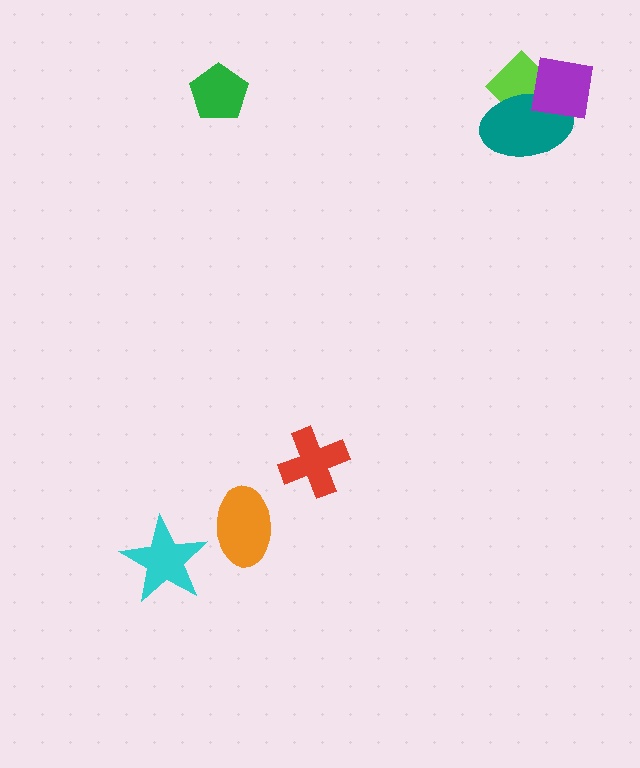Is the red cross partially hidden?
No, no other shape covers it.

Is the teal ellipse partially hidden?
Yes, it is partially covered by another shape.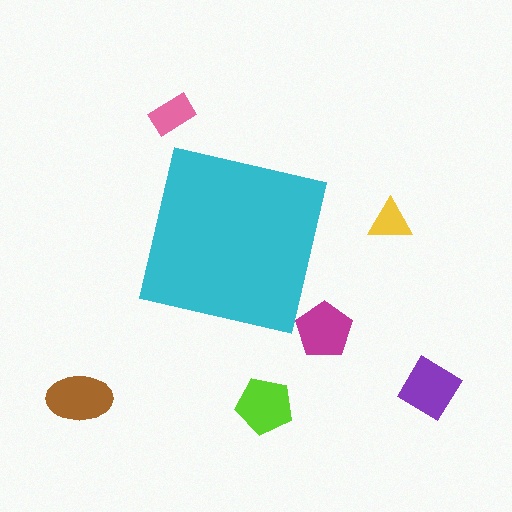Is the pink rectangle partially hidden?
No, the pink rectangle is fully visible.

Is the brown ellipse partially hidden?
No, the brown ellipse is fully visible.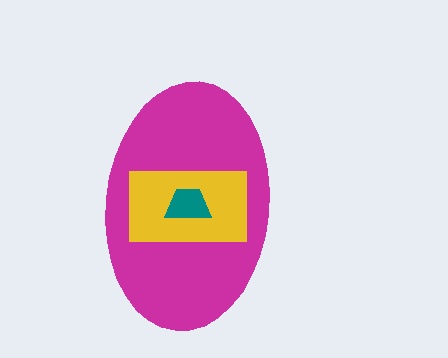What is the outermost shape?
The magenta ellipse.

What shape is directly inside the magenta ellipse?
The yellow rectangle.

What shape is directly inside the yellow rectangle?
The teal trapezoid.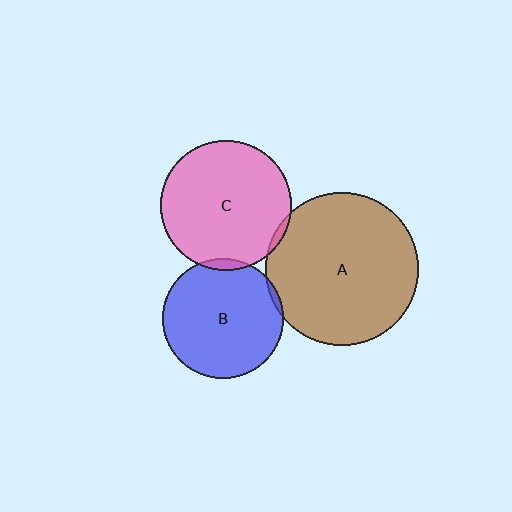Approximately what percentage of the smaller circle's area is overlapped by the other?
Approximately 5%.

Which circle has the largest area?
Circle A (brown).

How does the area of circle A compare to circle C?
Approximately 1.4 times.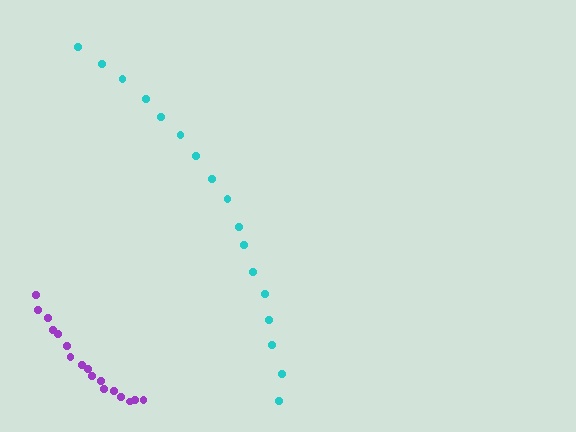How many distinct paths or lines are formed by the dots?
There are 2 distinct paths.